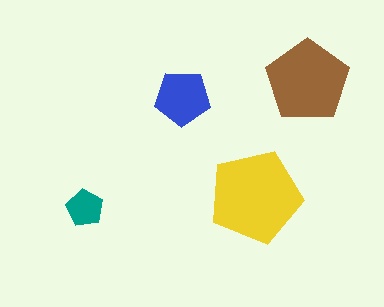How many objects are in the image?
There are 4 objects in the image.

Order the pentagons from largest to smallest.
the yellow one, the brown one, the blue one, the teal one.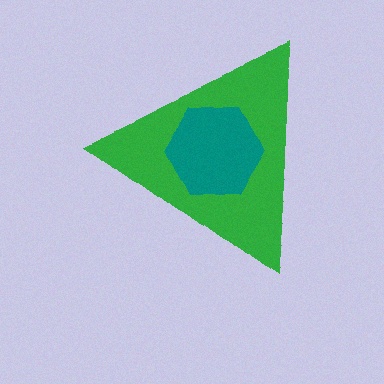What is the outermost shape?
The green triangle.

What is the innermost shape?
The teal hexagon.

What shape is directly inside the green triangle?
The teal hexagon.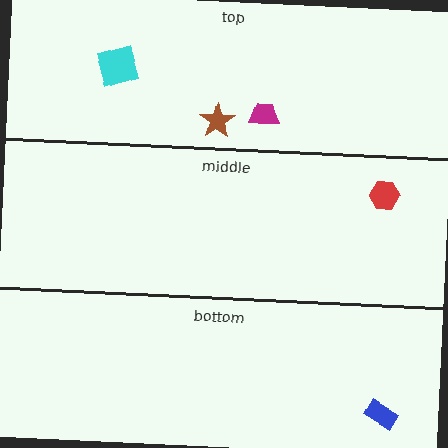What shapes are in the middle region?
The red hexagon.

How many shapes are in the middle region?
1.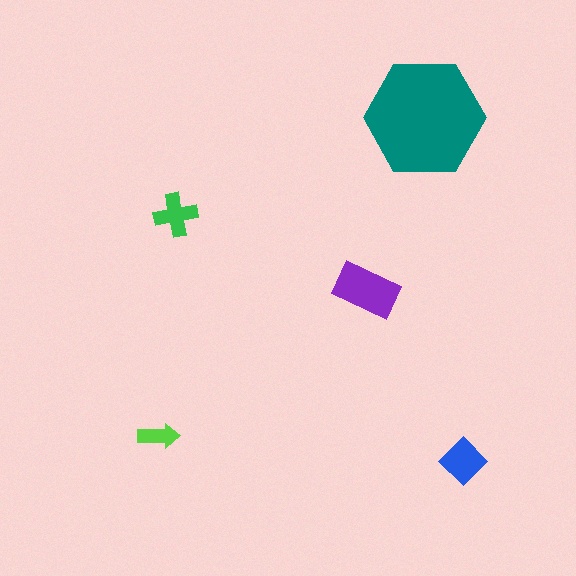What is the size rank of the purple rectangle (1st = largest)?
2nd.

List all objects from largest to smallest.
The teal hexagon, the purple rectangle, the blue diamond, the green cross, the lime arrow.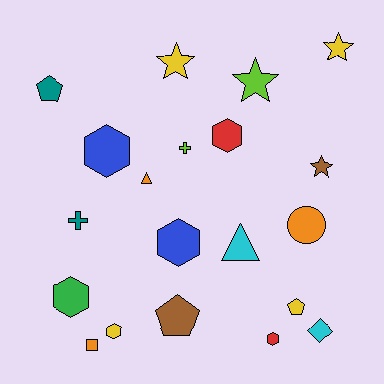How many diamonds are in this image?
There is 1 diamond.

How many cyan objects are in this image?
There are 2 cyan objects.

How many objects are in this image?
There are 20 objects.